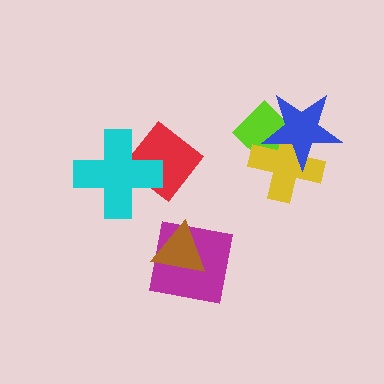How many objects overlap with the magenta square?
1 object overlaps with the magenta square.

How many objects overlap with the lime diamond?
2 objects overlap with the lime diamond.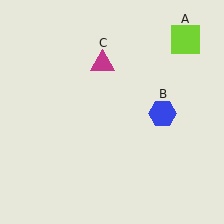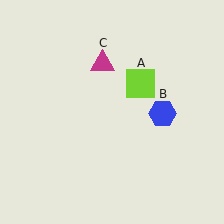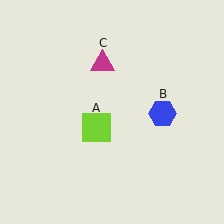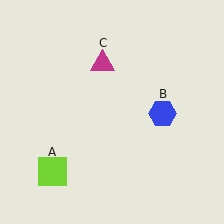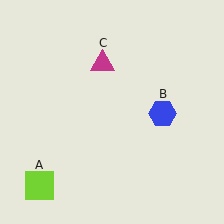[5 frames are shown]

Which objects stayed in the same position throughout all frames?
Blue hexagon (object B) and magenta triangle (object C) remained stationary.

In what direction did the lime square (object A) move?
The lime square (object A) moved down and to the left.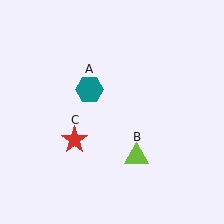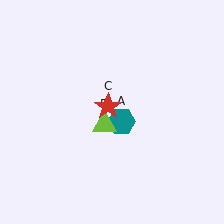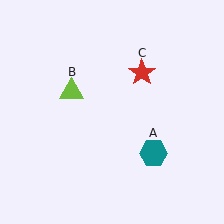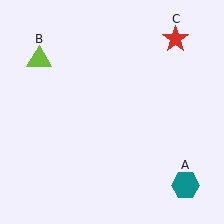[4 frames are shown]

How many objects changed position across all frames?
3 objects changed position: teal hexagon (object A), lime triangle (object B), red star (object C).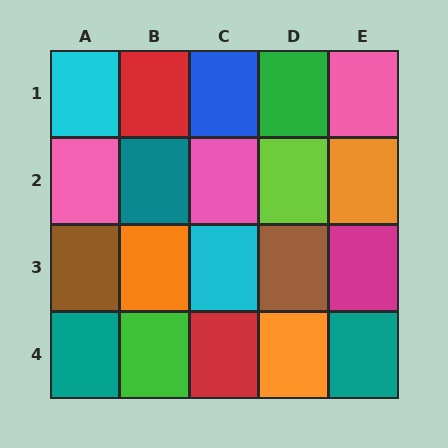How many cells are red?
2 cells are red.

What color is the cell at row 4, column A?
Teal.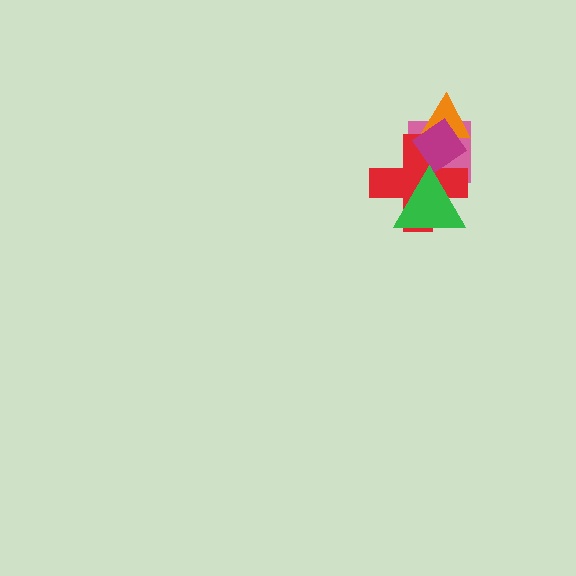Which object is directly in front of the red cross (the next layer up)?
The magenta diamond is directly in front of the red cross.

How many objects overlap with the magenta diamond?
3 objects overlap with the magenta diamond.